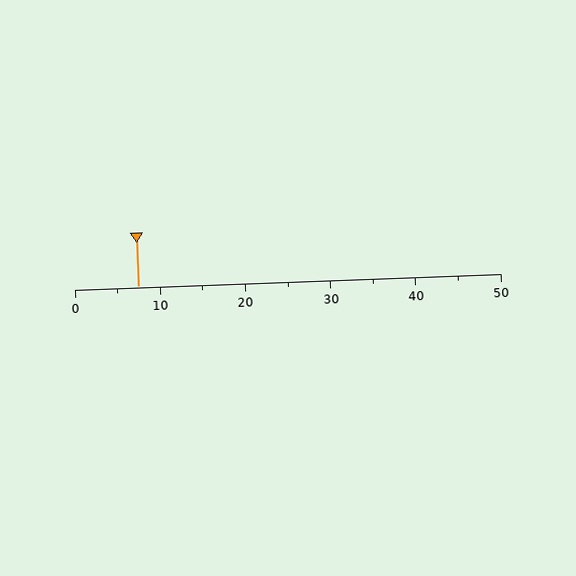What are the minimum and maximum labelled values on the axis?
The axis runs from 0 to 50.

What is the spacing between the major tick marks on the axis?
The major ticks are spaced 10 apart.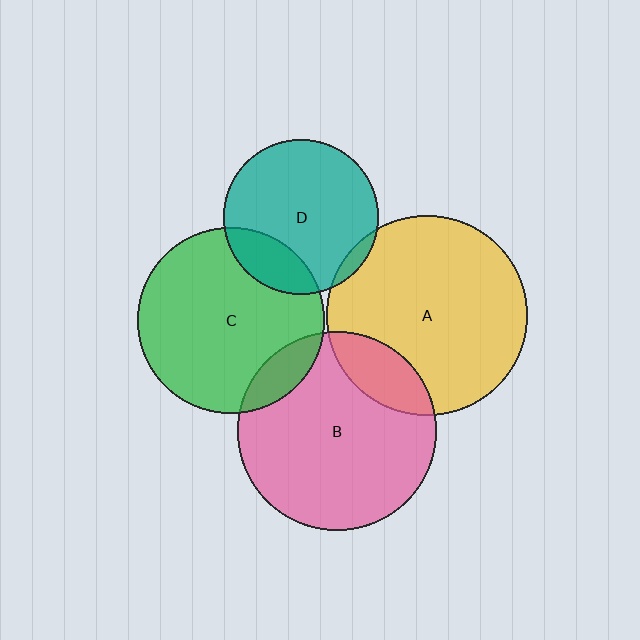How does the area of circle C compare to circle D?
Approximately 1.4 times.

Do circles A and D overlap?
Yes.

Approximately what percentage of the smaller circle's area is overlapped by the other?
Approximately 5%.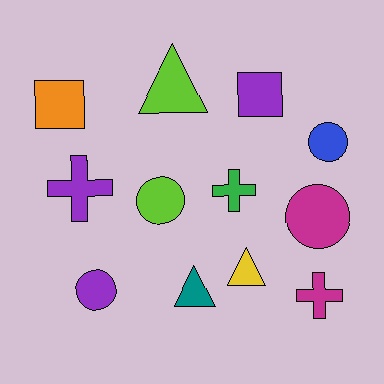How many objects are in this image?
There are 12 objects.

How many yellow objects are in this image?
There is 1 yellow object.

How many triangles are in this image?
There are 3 triangles.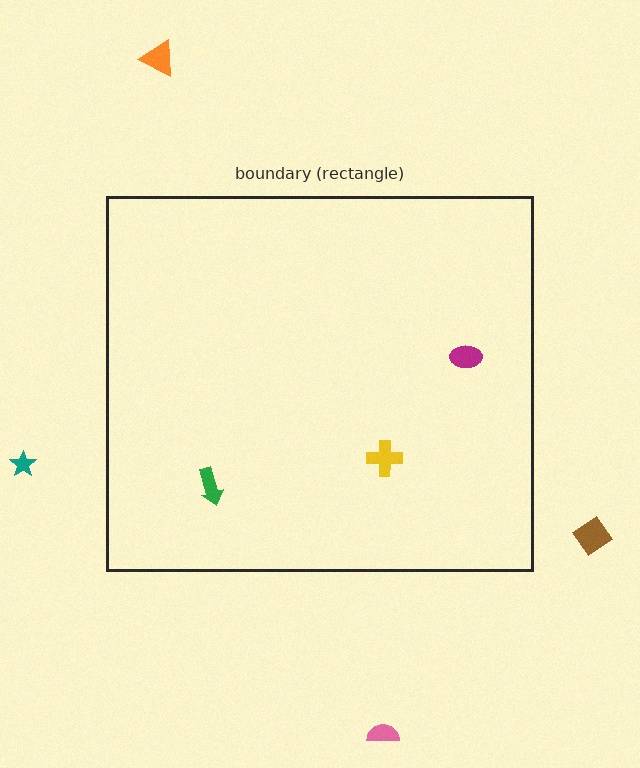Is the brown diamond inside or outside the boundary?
Outside.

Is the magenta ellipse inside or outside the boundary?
Inside.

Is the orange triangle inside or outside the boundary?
Outside.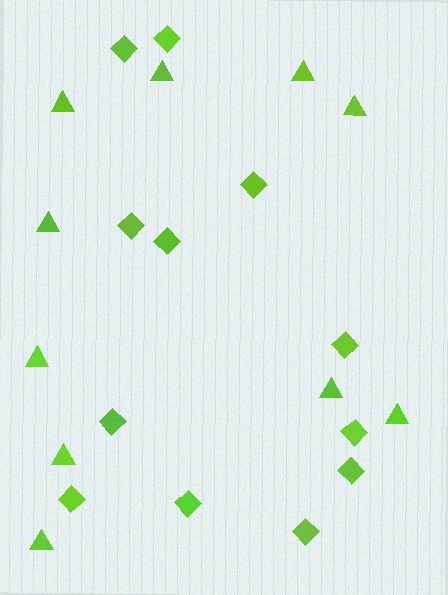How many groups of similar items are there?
There are 2 groups: one group of diamonds (12) and one group of triangles (10).